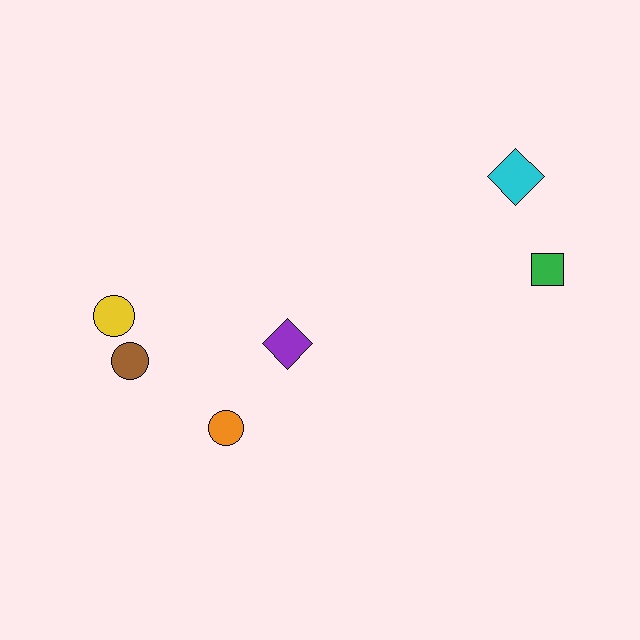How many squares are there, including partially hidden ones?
There is 1 square.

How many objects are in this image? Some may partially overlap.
There are 6 objects.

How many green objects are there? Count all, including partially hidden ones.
There is 1 green object.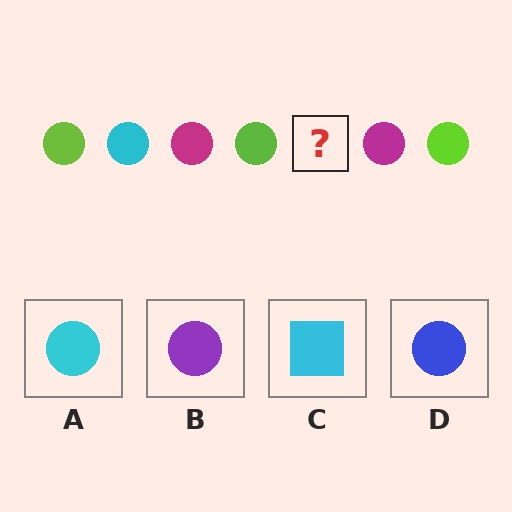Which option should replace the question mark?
Option A.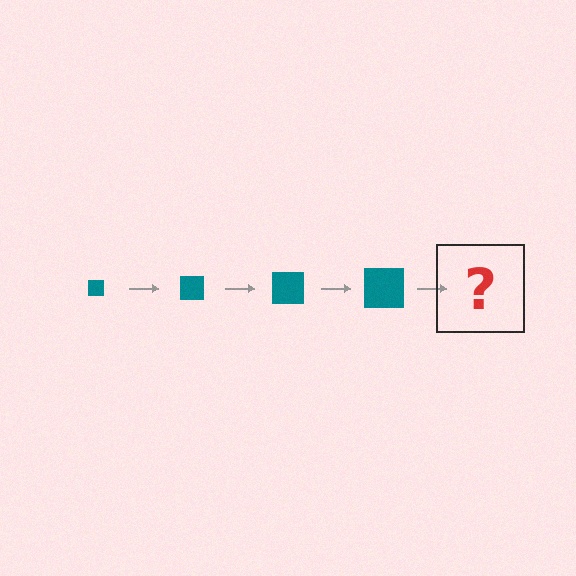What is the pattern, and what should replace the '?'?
The pattern is that the square gets progressively larger each step. The '?' should be a teal square, larger than the previous one.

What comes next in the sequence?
The next element should be a teal square, larger than the previous one.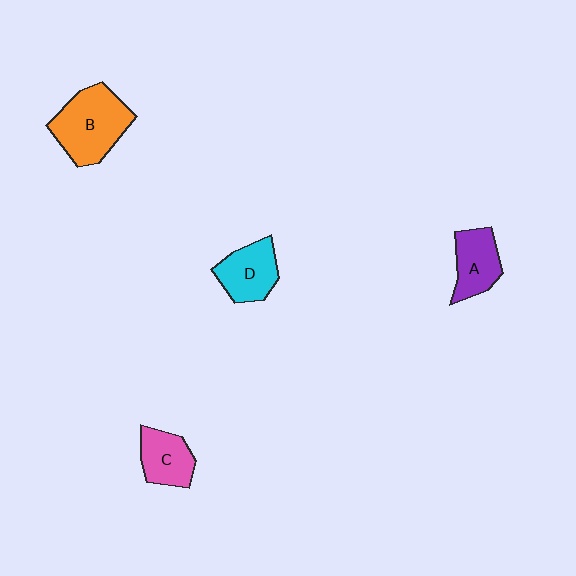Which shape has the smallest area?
Shape C (pink).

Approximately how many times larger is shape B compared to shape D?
Approximately 1.5 times.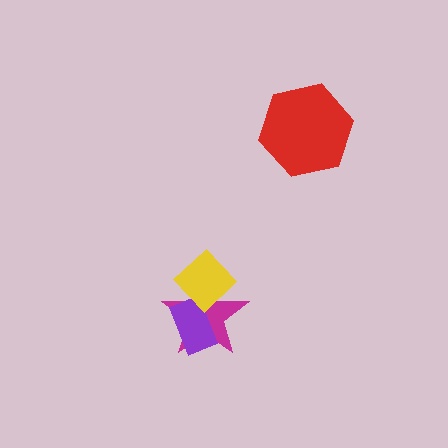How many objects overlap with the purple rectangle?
2 objects overlap with the purple rectangle.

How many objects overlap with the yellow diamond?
2 objects overlap with the yellow diamond.